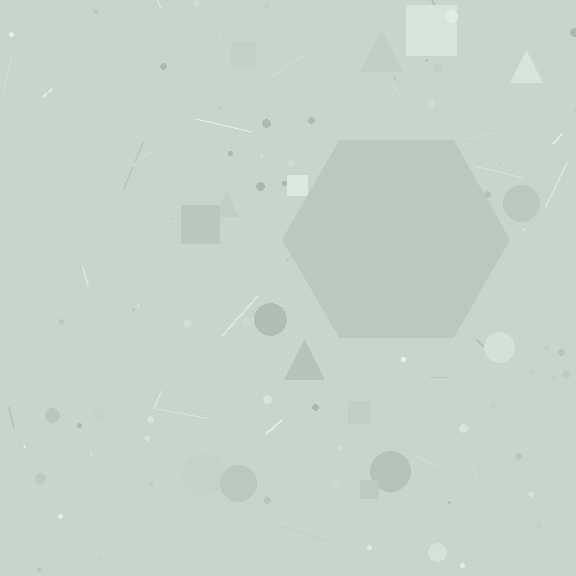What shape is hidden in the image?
A hexagon is hidden in the image.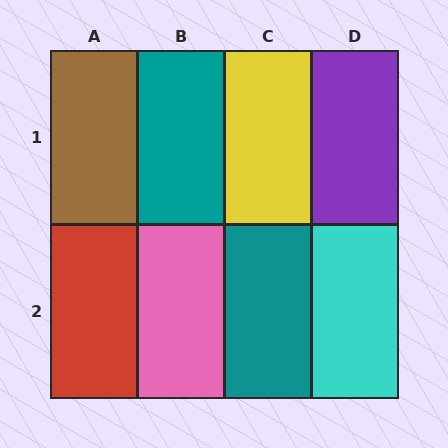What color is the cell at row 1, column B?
Teal.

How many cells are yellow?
1 cell is yellow.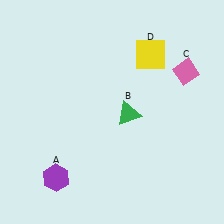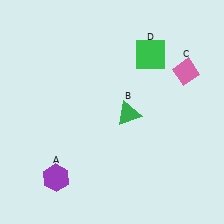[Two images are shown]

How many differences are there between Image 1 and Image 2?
There is 1 difference between the two images.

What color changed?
The square (D) changed from yellow in Image 1 to green in Image 2.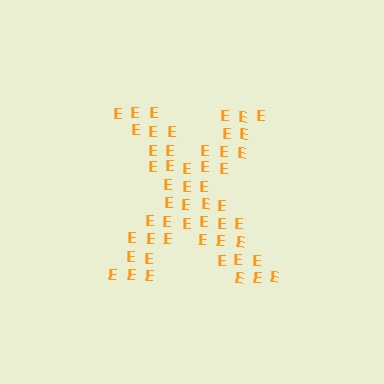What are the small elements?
The small elements are letter E's.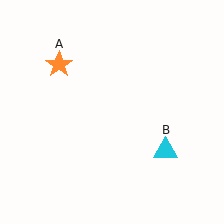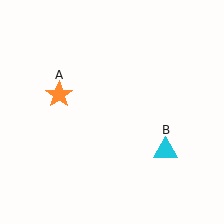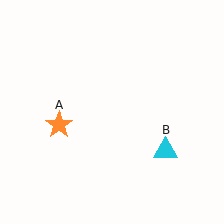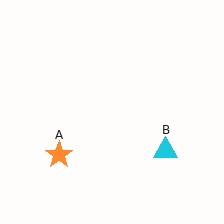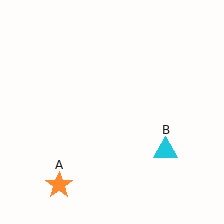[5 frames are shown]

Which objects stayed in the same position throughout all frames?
Cyan triangle (object B) remained stationary.